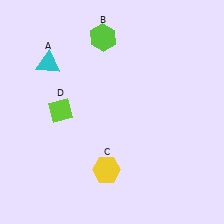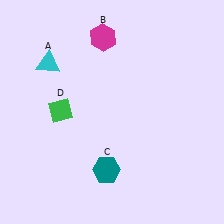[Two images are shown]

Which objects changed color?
B changed from lime to magenta. C changed from yellow to teal. D changed from lime to green.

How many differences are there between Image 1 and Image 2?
There are 3 differences between the two images.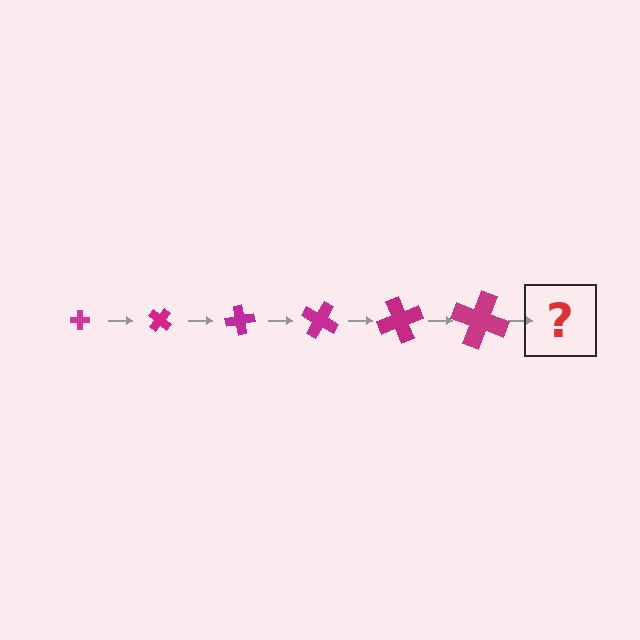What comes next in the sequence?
The next element should be a cross, larger than the previous one and rotated 240 degrees from the start.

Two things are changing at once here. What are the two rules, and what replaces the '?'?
The two rules are that the cross grows larger each step and it rotates 40 degrees each step. The '?' should be a cross, larger than the previous one and rotated 240 degrees from the start.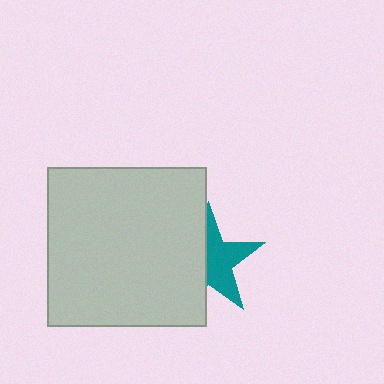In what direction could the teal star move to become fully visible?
The teal star could move right. That would shift it out from behind the light gray square entirely.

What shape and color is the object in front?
The object in front is a light gray square.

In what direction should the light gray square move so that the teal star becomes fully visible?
The light gray square should move left. That is the shortest direction to clear the overlap and leave the teal star fully visible.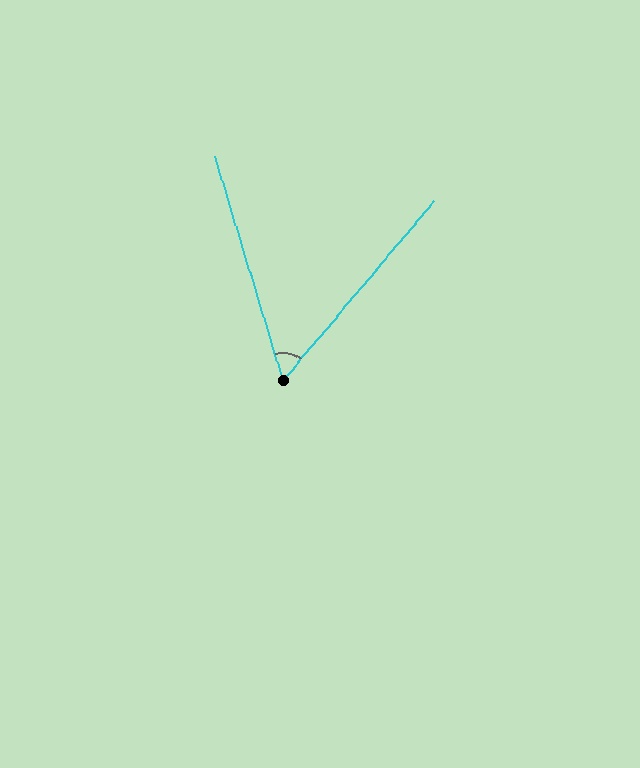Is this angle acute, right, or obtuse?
It is acute.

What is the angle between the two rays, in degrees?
Approximately 57 degrees.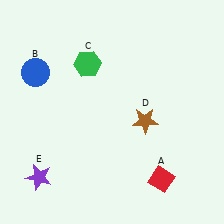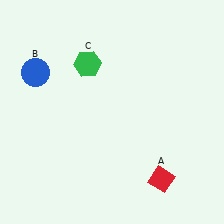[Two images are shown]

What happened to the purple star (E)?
The purple star (E) was removed in Image 2. It was in the bottom-left area of Image 1.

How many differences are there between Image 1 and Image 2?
There are 2 differences between the two images.